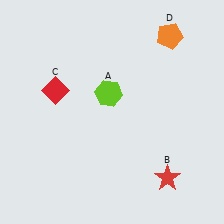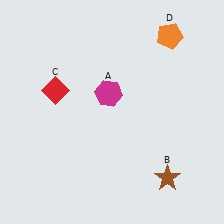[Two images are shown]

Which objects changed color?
A changed from lime to magenta. B changed from red to brown.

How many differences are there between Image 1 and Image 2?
There are 2 differences between the two images.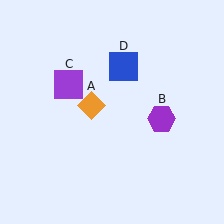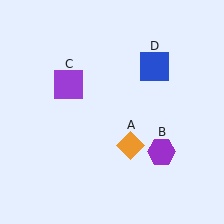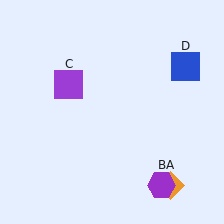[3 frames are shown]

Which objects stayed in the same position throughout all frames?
Purple square (object C) remained stationary.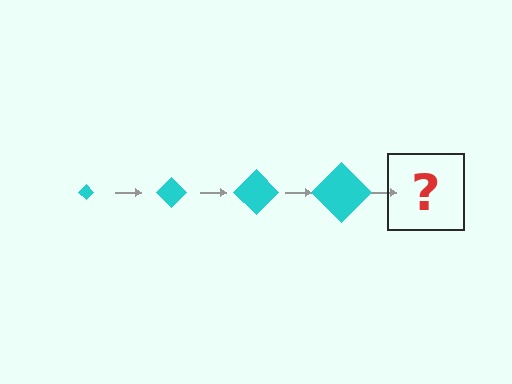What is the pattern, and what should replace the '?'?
The pattern is that the diamond gets progressively larger each step. The '?' should be a cyan diamond, larger than the previous one.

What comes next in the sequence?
The next element should be a cyan diamond, larger than the previous one.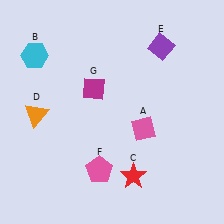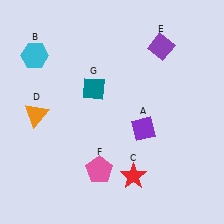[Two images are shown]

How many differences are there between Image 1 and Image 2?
There are 2 differences between the two images.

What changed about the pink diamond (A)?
In Image 1, A is pink. In Image 2, it changed to purple.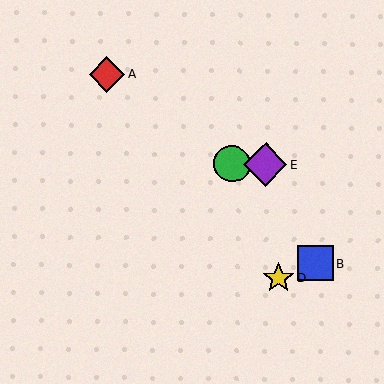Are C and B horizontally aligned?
No, C is at y≈164 and B is at y≈263.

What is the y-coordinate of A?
Object A is at y≈75.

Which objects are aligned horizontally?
Objects C, E are aligned horizontally.